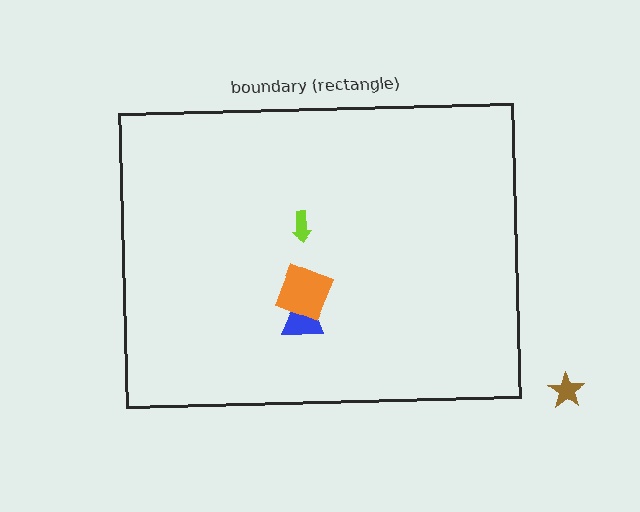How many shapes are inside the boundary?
3 inside, 1 outside.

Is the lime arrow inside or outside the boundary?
Inside.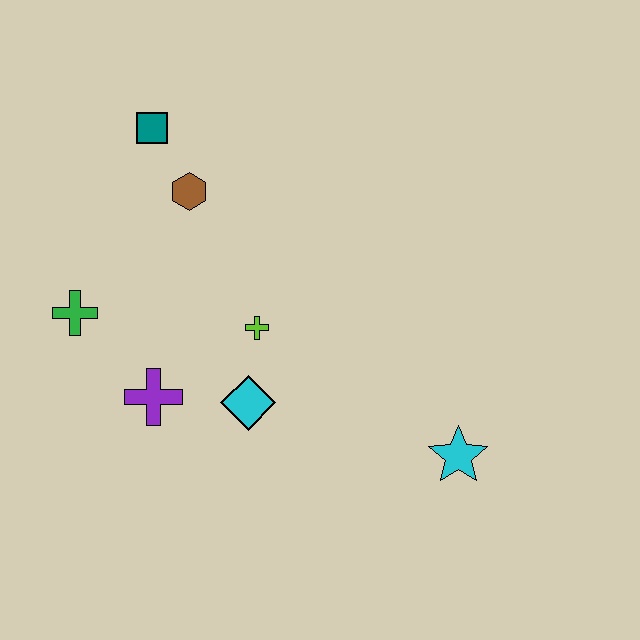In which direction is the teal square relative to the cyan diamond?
The teal square is above the cyan diamond.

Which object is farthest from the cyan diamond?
The teal square is farthest from the cyan diamond.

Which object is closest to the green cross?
The purple cross is closest to the green cross.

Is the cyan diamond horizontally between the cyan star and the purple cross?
Yes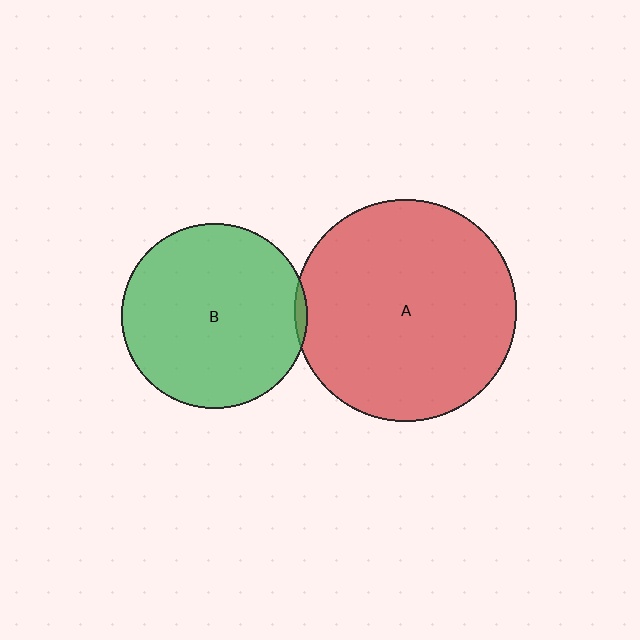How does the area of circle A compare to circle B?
Approximately 1.4 times.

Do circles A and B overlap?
Yes.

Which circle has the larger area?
Circle A (red).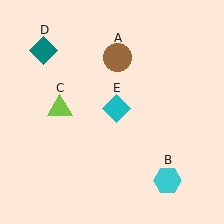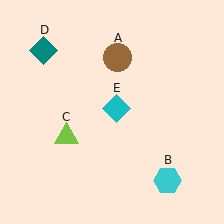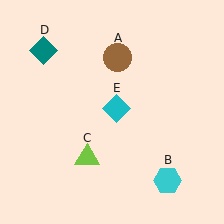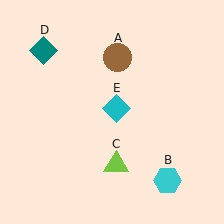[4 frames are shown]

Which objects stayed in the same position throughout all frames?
Brown circle (object A) and cyan hexagon (object B) and teal diamond (object D) and cyan diamond (object E) remained stationary.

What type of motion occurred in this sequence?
The lime triangle (object C) rotated counterclockwise around the center of the scene.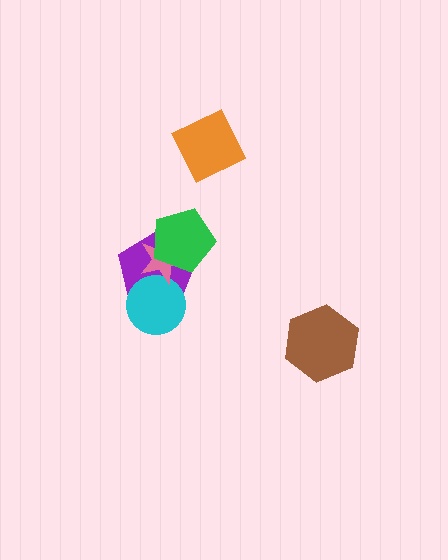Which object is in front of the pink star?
The green pentagon is in front of the pink star.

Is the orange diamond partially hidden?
No, no other shape covers it.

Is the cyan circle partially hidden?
Yes, it is partially covered by another shape.